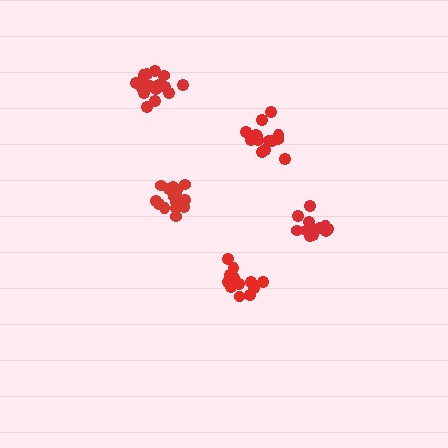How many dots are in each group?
Group 1: 14 dots, Group 2: 14 dots, Group 3: 16 dots, Group 4: 14 dots, Group 5: 19 dots (77 total).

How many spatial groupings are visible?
There are 5 spatial groupings.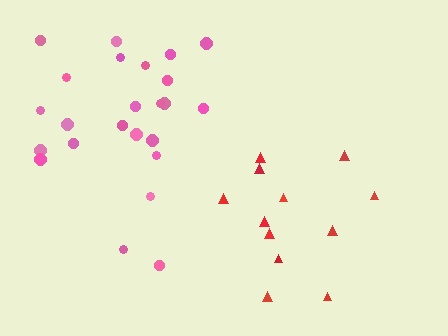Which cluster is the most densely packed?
Pink.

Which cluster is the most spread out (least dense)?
Red.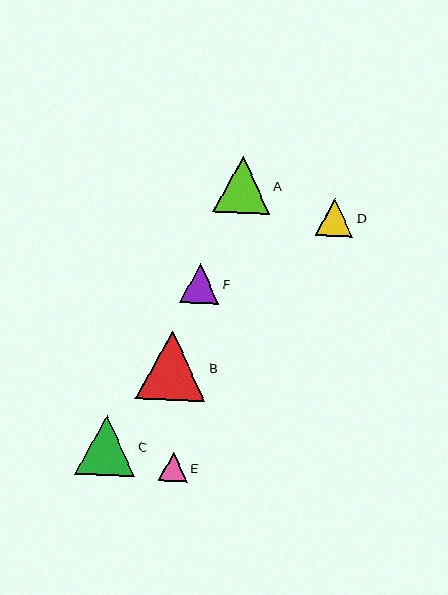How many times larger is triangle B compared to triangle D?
Triangle B is approximately 1.9 times the size of triangle D.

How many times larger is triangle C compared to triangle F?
Triangle C is approximately 1.5 times the size of triangle F.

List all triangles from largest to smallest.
From largest to smallest: B, C, A, F, D, E.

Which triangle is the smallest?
Triangle E is the smallest with a size of approximately 29 pixels.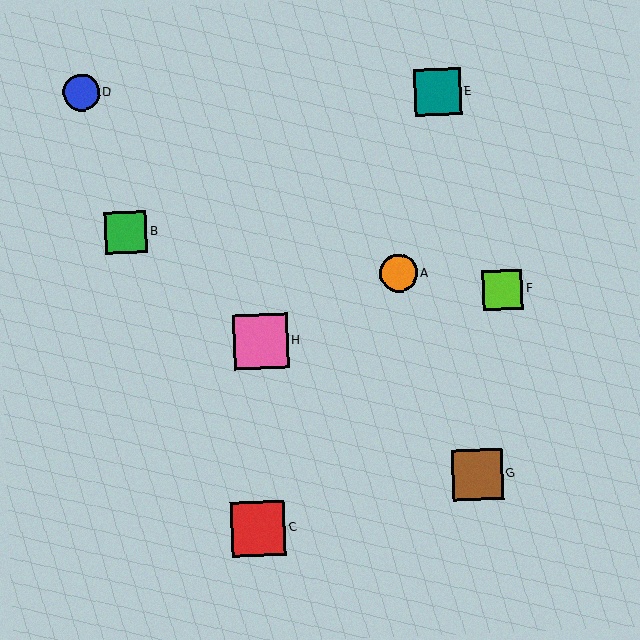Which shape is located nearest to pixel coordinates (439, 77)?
The teal square (labeled E) at (437, 92) is nearest to that location.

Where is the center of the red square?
The center of the red square is at (258, 529).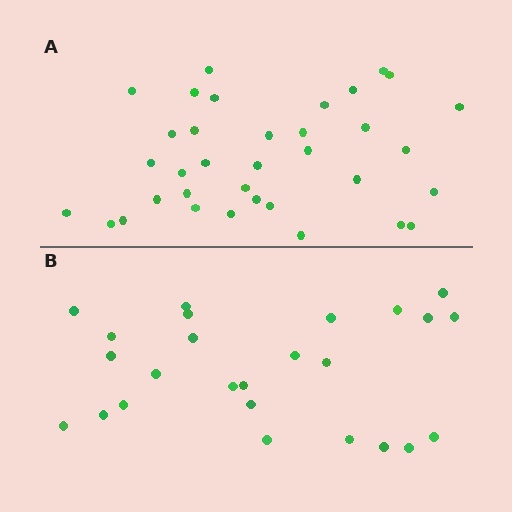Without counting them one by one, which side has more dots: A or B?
Region A (the top region) has more dots.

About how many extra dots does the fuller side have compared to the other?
Region A has roughly 10 or so more dots than region B.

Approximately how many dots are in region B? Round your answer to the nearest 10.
About 20 dots. (The exact count is 25, which rounds to 20.)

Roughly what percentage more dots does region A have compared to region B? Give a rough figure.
About 40% more.